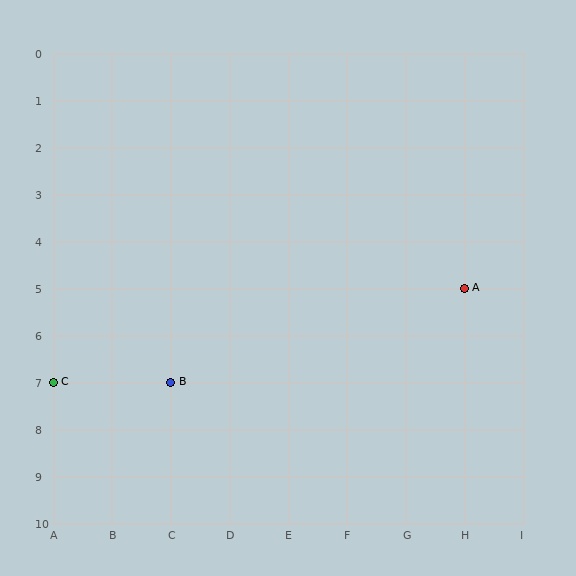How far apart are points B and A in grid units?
Points B and A are 5 columns and 2 rows apart (about 5.4 grid units diagonally).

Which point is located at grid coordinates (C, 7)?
Point B is at (C, 7).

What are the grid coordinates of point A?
Point A is at grid coordinates (H, 5).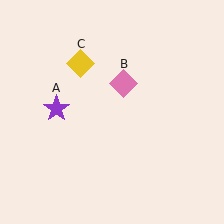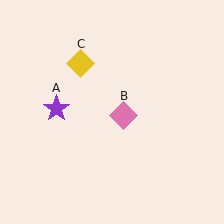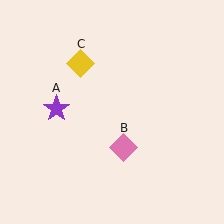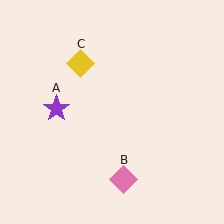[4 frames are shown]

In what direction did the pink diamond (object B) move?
The pink diamond (object B) moved down.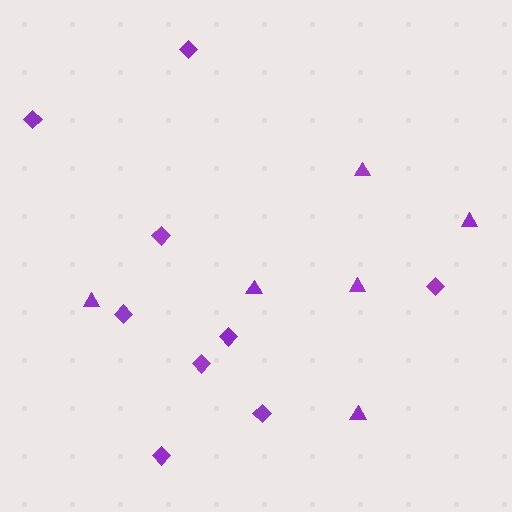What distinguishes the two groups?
There are 2 groups: one group of diamonds (9) and one group of triangles (6).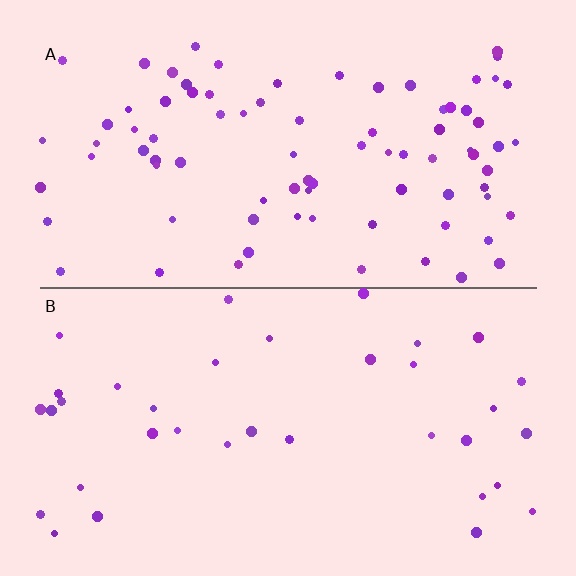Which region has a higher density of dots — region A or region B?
A (the top).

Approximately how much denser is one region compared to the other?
Approximately 2.4× — region A over region B.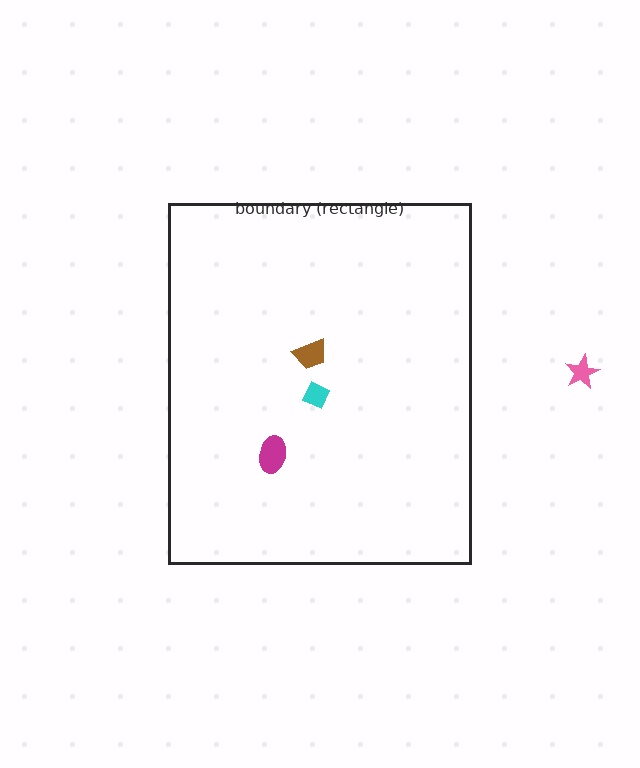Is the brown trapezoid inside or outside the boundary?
Inside.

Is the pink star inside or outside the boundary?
Outside.